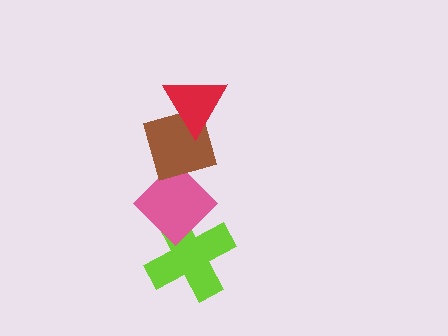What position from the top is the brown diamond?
The brown diamond is 2nd from the top.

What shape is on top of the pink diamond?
The brown diamond is on top of the pink diamond.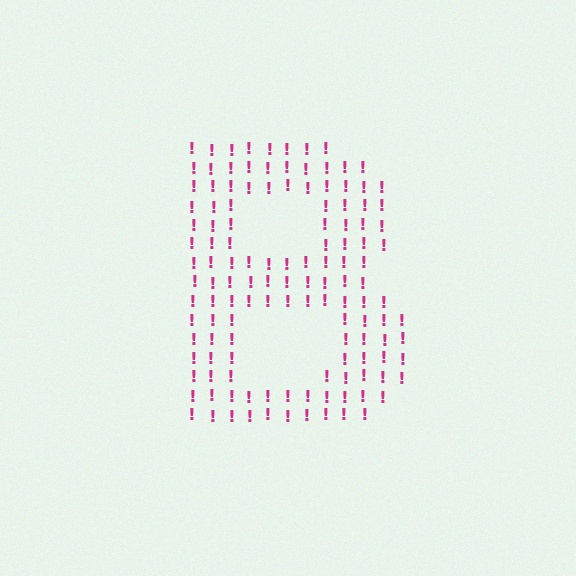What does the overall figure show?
The overall figure shows the letter B.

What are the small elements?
The small elements are exclamation marks.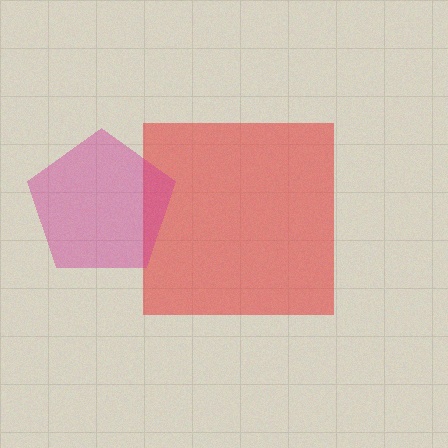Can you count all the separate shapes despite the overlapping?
Yes, there are 2 separate shapes.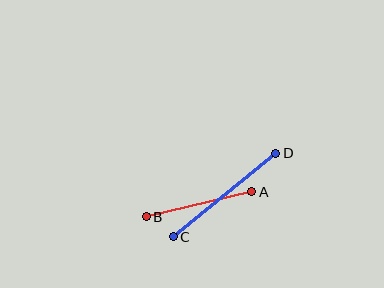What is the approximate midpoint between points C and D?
The midpoint is at approximately (224, 195) pixels.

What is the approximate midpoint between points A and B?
The midpoint is at approximately (199, 204) pixels.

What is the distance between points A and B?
The distance is approximately 109 pixels.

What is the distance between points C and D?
The distance is approximately 132 pixels.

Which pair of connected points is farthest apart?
Points C and D are farthest apart.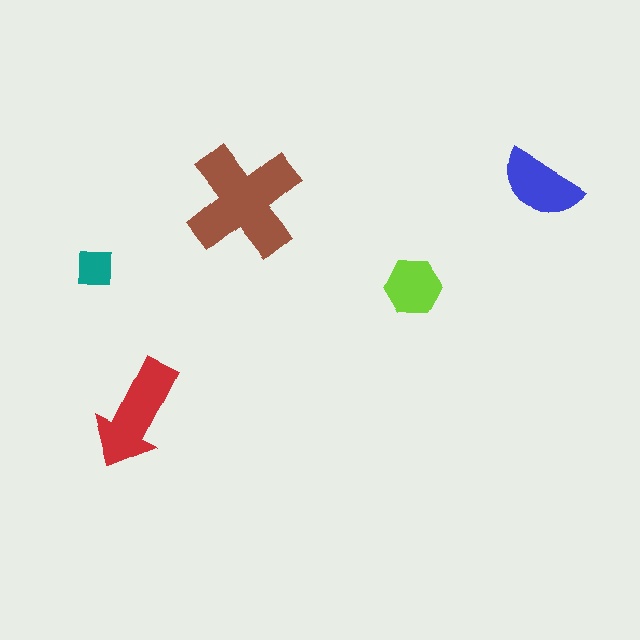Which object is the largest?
The brown cross.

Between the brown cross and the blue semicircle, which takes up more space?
The brown cross.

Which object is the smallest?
The teal square.